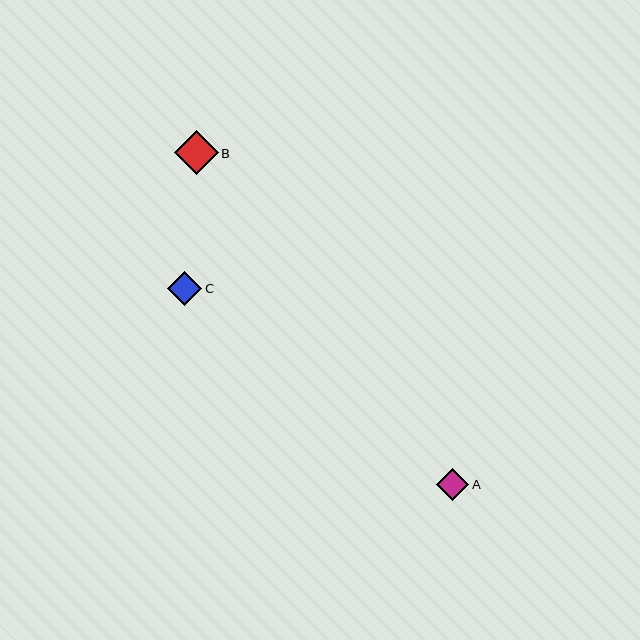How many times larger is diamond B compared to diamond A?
Diamond B is approximately 1.4 times the size of diamond A.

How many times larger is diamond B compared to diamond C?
Diamond B is approximately 1.3 times the size of diamond C.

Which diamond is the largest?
Diamond B is the largest with a size of approximately 44 pixels.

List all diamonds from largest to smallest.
From largest to smallest: B, C, A.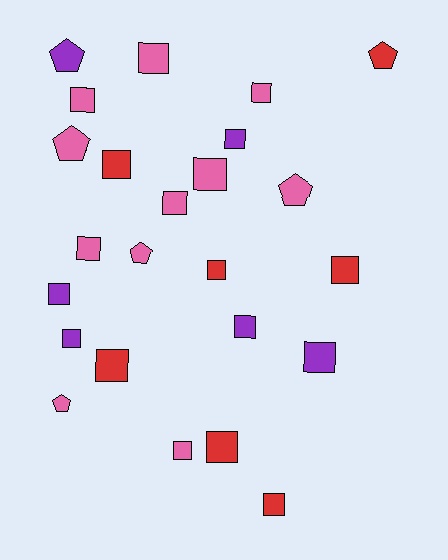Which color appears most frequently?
Pink, with 11 objects.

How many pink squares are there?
There are 7 pink squares.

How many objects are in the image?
There are 24 objects.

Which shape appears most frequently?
Square, with 18 objects.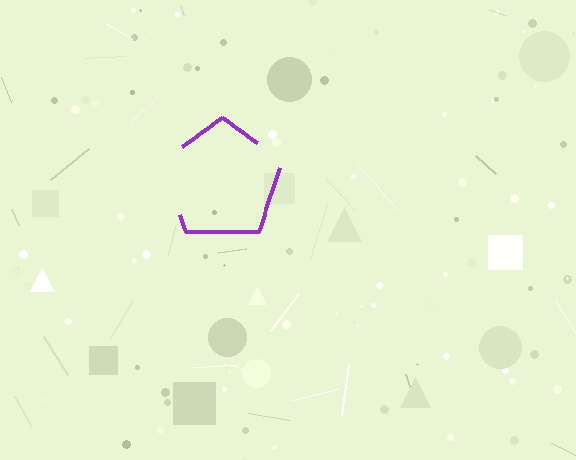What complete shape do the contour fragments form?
The contour fragments form a pentagon.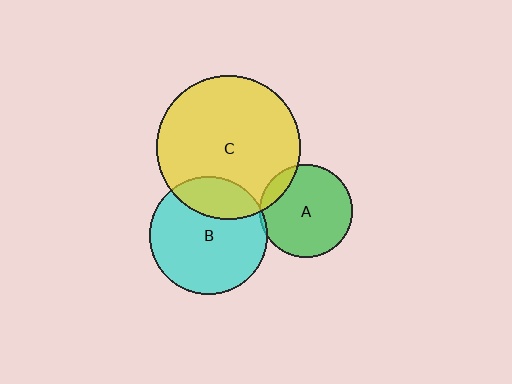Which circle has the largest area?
Circle C (yellow).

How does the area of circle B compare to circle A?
Approximately 1.6 times.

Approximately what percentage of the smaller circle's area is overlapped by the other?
Approximately 5%.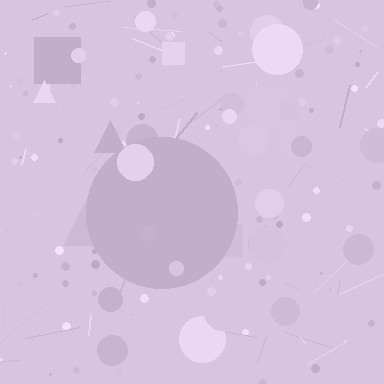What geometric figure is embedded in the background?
A circle is embedded in the background.